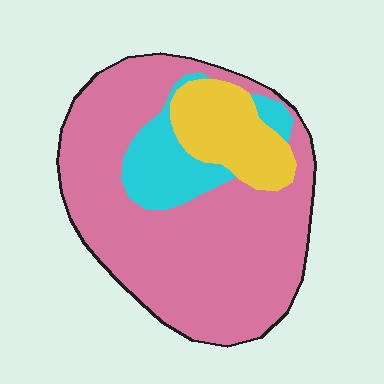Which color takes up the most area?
Pink, at roughly 70%.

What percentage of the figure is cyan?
Cyan takes up about one eighth (1/8) of the figure.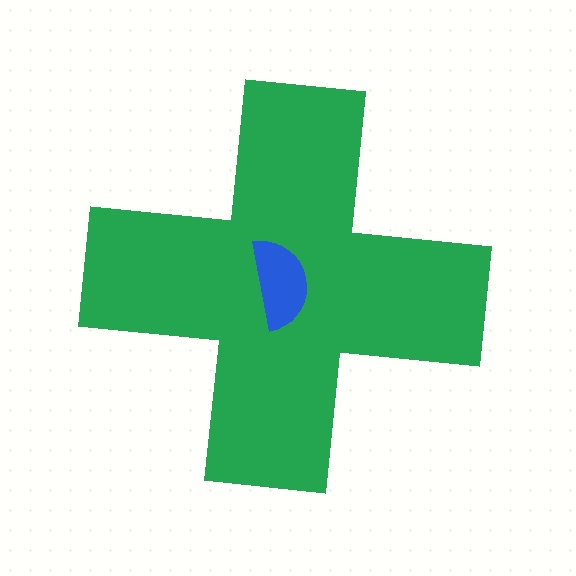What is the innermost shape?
The blue semicircle.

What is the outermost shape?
The green cross.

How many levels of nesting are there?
2.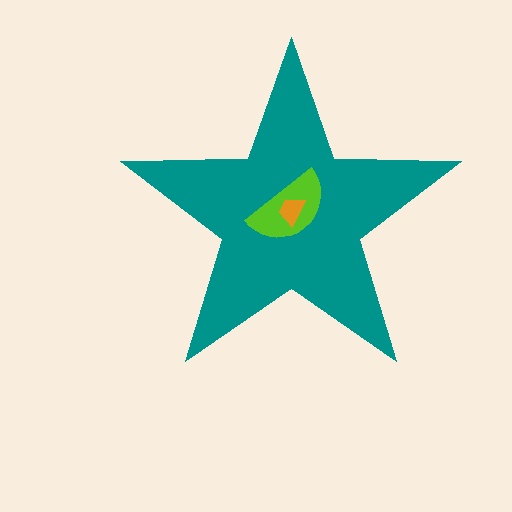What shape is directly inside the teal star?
The lime semicircle.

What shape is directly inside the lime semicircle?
The orange trapezoid.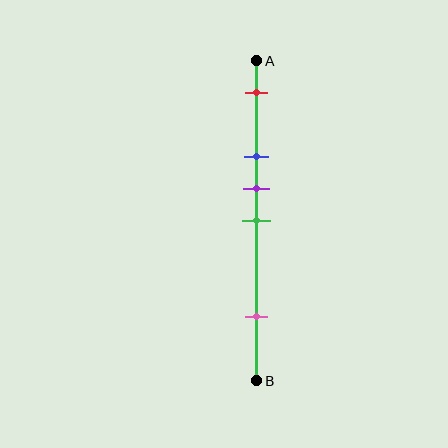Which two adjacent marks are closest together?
The purple and green marks are the closest adjacent pair.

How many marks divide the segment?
There are 5 marks dividing the segment.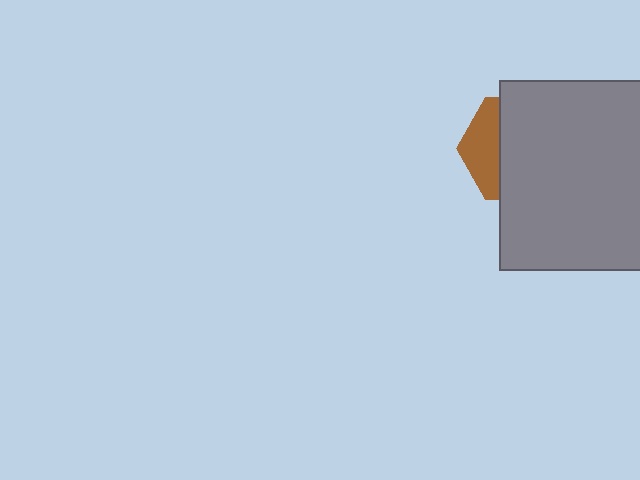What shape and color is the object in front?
The object in front is a gray rectangle.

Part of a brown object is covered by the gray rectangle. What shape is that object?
It is a hexagon.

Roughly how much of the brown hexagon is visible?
A small part of it is visible (roughly 32%).